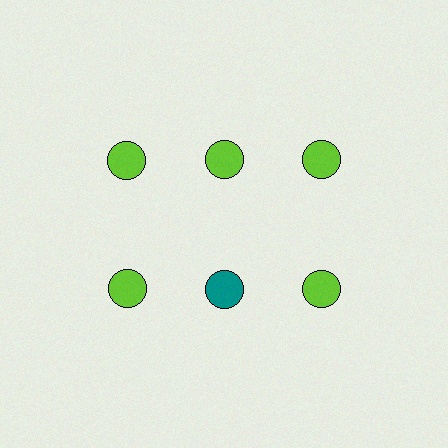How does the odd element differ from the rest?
It has a different color: teal instead of lime.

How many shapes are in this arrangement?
There are 6 shapes arranged in a grid pattern.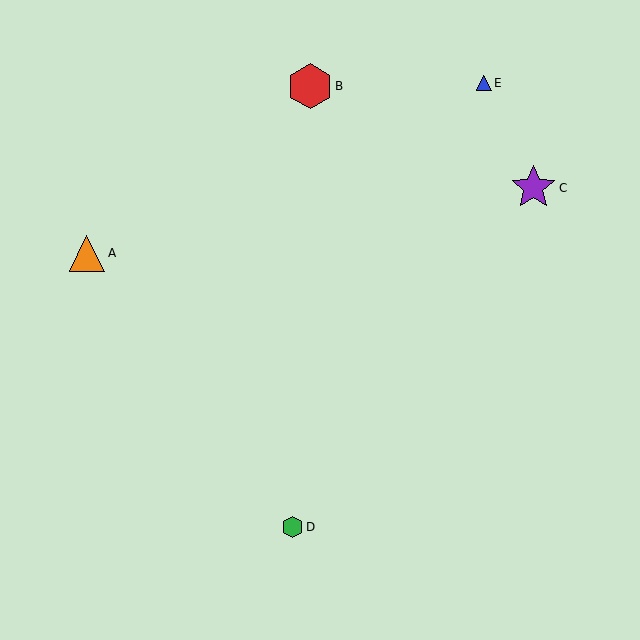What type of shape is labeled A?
Shape A is an orange triangle.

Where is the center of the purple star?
The center of the purple star is at (533, 188).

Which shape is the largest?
The red hexagon (labeled B) is the largest.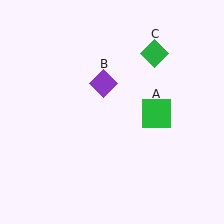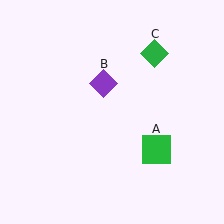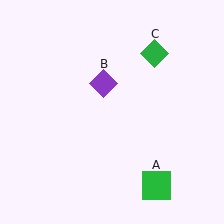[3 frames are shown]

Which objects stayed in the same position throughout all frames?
Purple diamond (object B) and green diamond (object C) remained stationary.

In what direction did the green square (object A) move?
The green square (object A) moved down.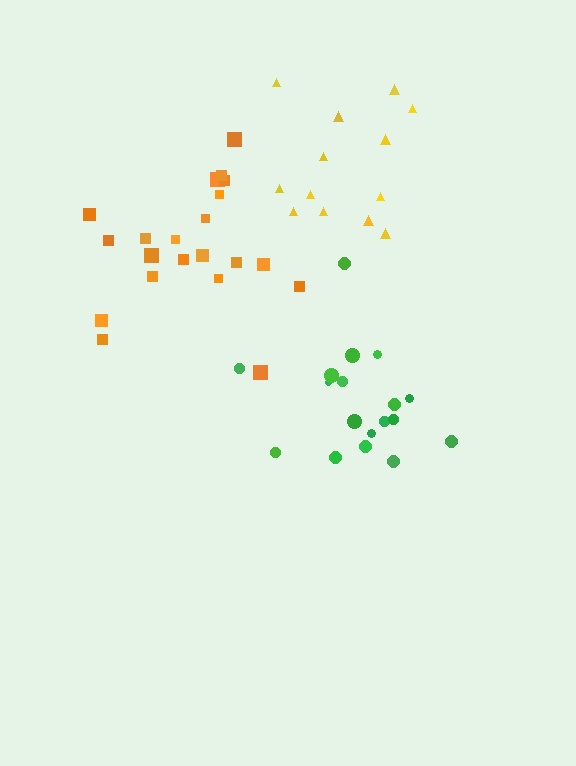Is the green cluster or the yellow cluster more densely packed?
Green.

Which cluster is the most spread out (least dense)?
Yellow.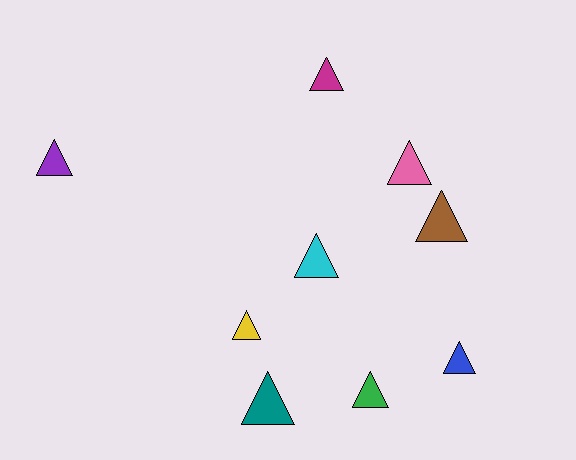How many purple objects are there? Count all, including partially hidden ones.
There is 1 purple object.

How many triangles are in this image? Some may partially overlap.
There are 9 triangles.